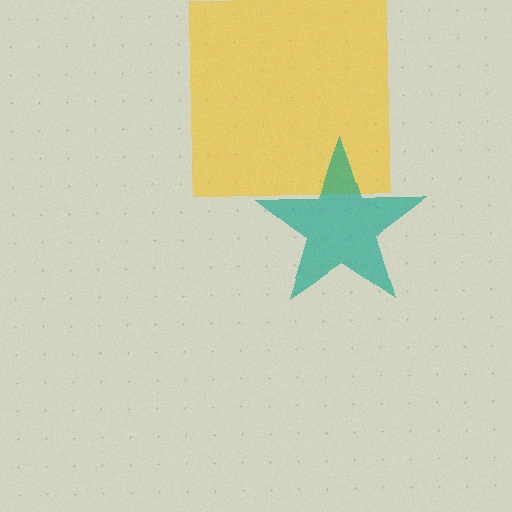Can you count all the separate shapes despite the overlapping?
Yes, there are 2 separate shapes.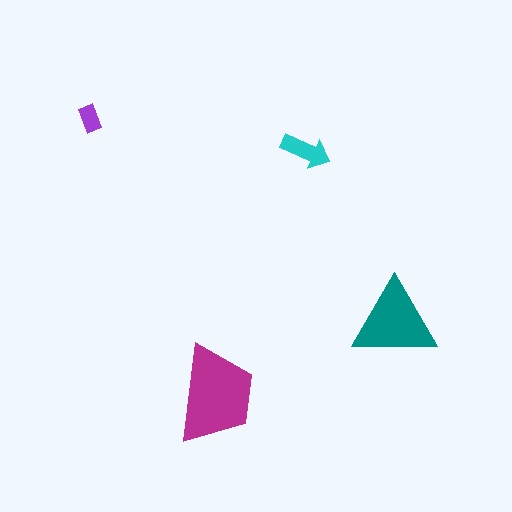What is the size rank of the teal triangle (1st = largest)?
2nd.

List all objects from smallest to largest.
The purple rectangle, the cyan arrow, the teal triangle, the magenta trapezoid.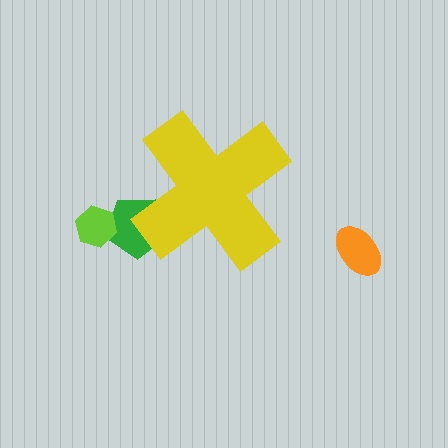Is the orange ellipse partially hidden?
No, the orange ellipse is fully visible.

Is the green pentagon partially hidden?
Yes, the green pentagon is partially hidden behind the yellow cross.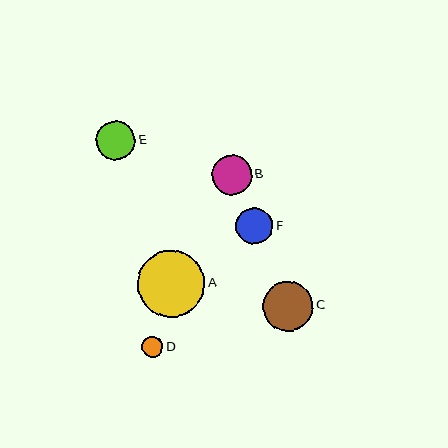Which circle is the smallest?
Circle D is the smallest with a size of approximately 21 pixels.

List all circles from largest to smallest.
From largest to smallest: A, C, B, E, F, D.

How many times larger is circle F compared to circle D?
Circle F is approximately 1.7 times the size of circle D.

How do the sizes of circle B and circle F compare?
Circle B and circle F are approximately the same size.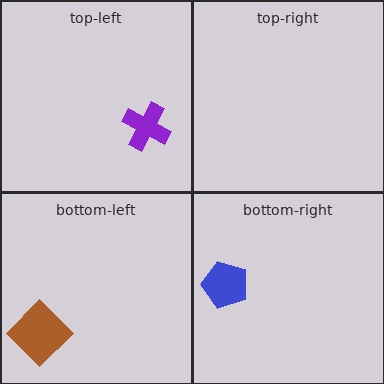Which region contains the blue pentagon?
The bottom-right region.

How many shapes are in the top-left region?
1.